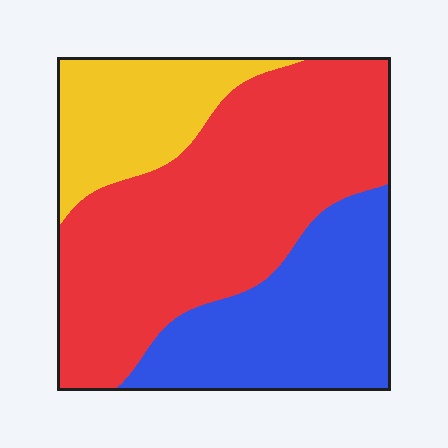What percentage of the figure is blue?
Blue takes up about one quarter (1/4) of the figure.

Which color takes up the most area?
Red, at roughly 55%.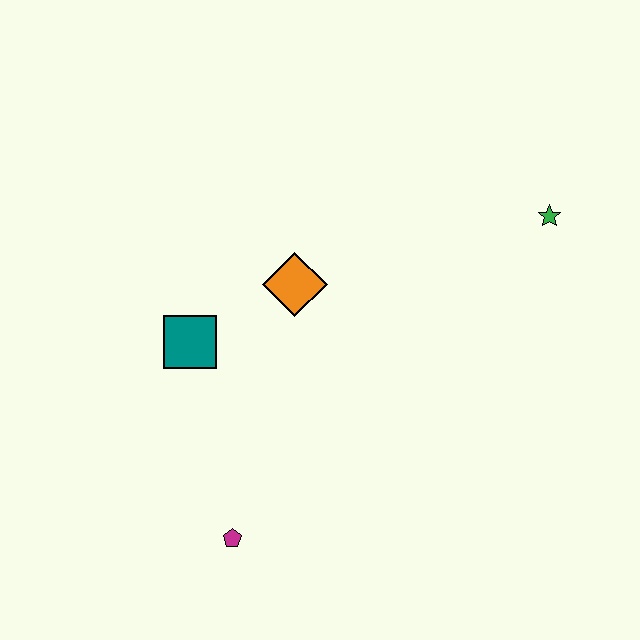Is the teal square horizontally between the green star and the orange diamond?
No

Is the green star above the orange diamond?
Yes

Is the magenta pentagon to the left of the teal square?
No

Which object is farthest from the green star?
The magenta pentagon is farthest from the green star.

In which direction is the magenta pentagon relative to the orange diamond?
The magenta pentagon is below the orange diamond.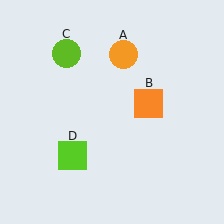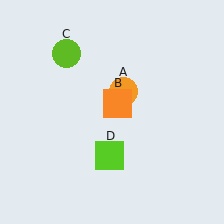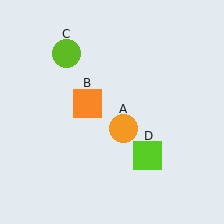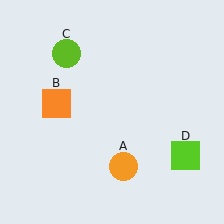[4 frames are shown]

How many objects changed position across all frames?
3 objects changed position: orange circle (object A), orange square (object B), lime square (object D).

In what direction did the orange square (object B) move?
The orange square (object B) moved left.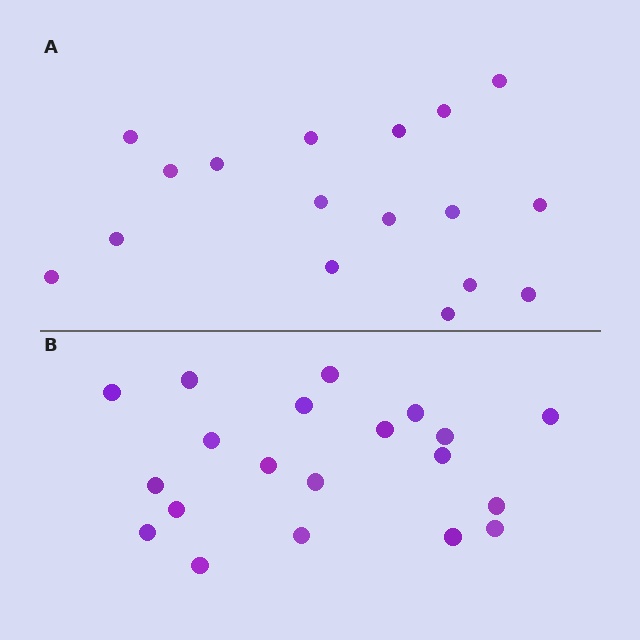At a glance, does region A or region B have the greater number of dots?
Region B (the bottom region) has more dots.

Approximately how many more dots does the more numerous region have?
Region B has just a few more — roughly 2 or 3 more dots than region A.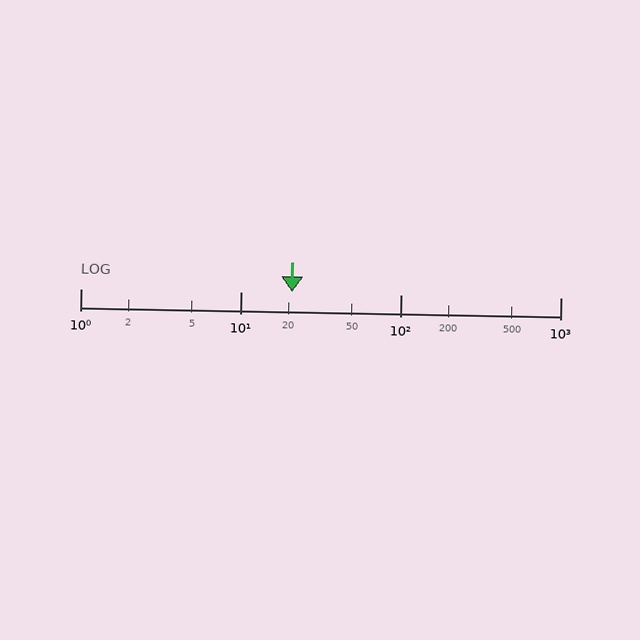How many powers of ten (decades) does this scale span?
The scale spans 3 decades, from 1 to 1000.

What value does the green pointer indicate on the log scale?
The pointer indicates approximately 21.